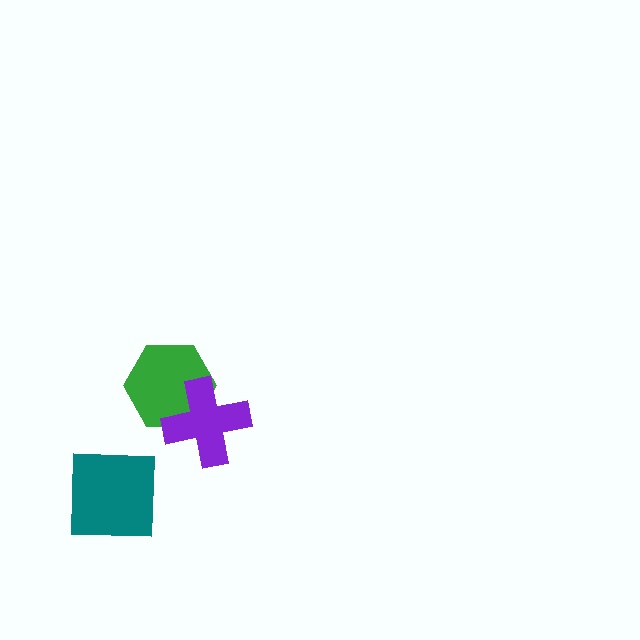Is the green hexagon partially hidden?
Yes, it is partially covered by another shape.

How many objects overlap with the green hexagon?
1 object overlaps with the green hexagon.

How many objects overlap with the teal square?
0 objects overlap with the teal square.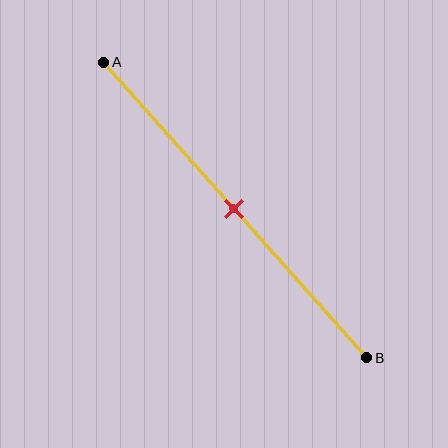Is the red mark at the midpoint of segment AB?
Yes, the mark is approximately at the midpoint.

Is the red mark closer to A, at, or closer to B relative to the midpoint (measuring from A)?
The red mark is approximately at the midpoint of segment AB.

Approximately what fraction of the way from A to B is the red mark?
The red mark is approximately 50% of the way from A to B.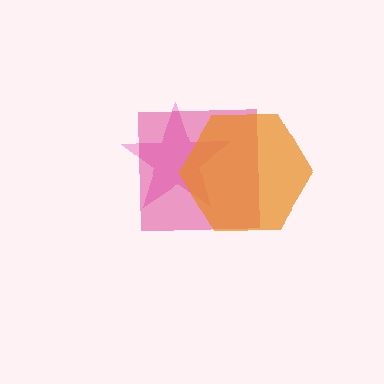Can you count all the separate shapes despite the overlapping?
Yes, there are 3 separate shapes.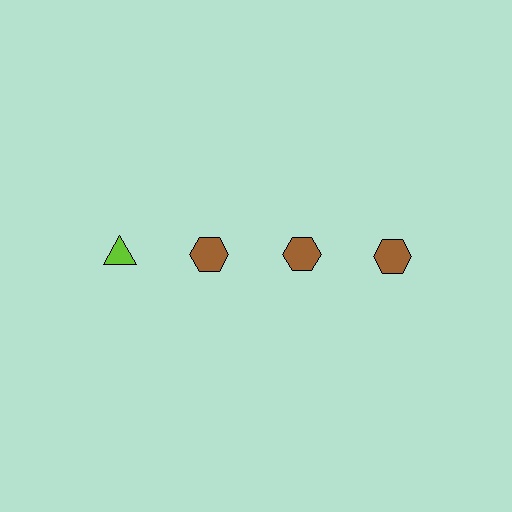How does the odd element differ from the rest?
It differs in both color (lime instead of brown) and shape (triangle instead of hexagon).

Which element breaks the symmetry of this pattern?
The lime triangle in the top row, leftmost column breaks the symmetry. All other shapes are brown hexagons.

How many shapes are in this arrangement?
There are 4 shapes arranged in a grid pattern.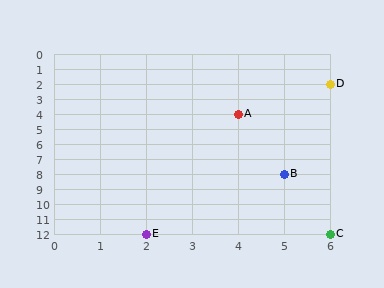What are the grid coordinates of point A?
Point A is at grid coordinates (4, 4).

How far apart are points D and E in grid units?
Points D and E are 4 columns and 10 rows apart (about 10.8 grid units diagonally).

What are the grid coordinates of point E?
Point E is at grid coordinates (2, 12).